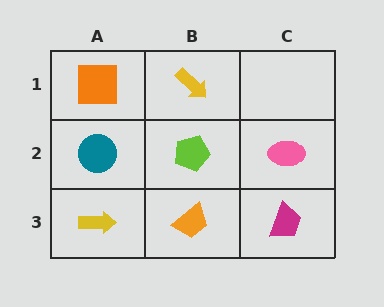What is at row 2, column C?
A pink ellipse.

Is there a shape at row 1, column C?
No, that cell is empty.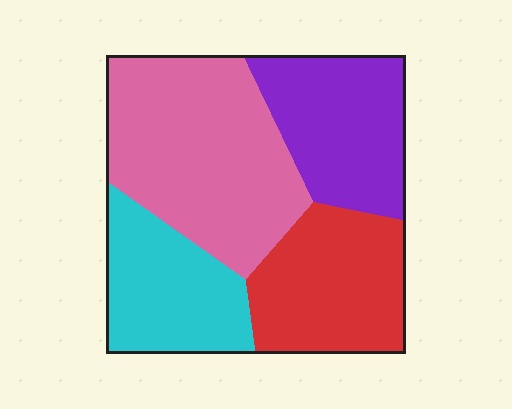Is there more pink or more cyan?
Pink.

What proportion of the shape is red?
Red covers around 25% of the shape.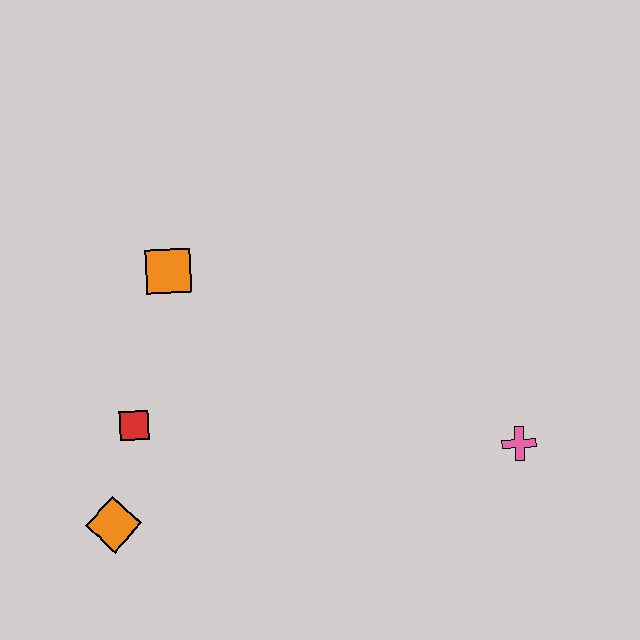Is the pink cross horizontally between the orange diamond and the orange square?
No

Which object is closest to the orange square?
The red square is closest to the orange square.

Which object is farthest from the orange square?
The pink cross is farthest from the orange square.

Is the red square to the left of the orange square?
Yes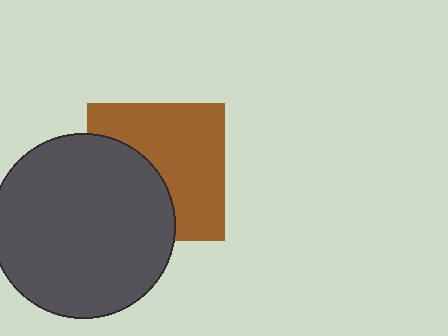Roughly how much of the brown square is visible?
About half of it is visible (roughly 59%).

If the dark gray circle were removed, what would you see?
You would see the complete brown square.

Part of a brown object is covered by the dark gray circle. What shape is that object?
It is a square.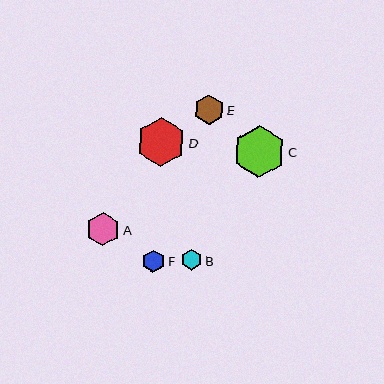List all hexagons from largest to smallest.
From largest to smallest: C, D, A, E, F, B.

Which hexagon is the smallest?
Hexagon B is the smallest with a size of approximately 21 pixels.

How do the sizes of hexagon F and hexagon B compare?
Hexagon F and hexagon B are approximately the same size.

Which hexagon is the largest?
Hexagon C is the largest with a size of approximately 52 pixels.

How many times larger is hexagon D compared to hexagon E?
Hexagon D is approximately 1.6 times the size of hexagon E.